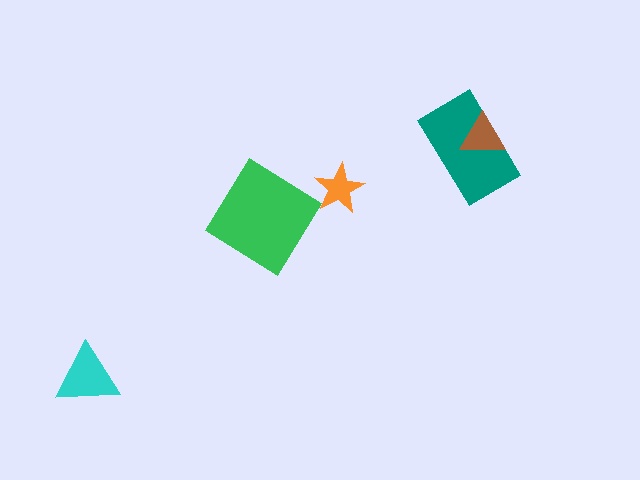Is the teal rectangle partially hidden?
Yes, it is partially covered by another shape.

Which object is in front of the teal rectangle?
The brown triangle is in front of the teal rectangle.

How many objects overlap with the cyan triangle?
0 objects overlap with the cyan triangle.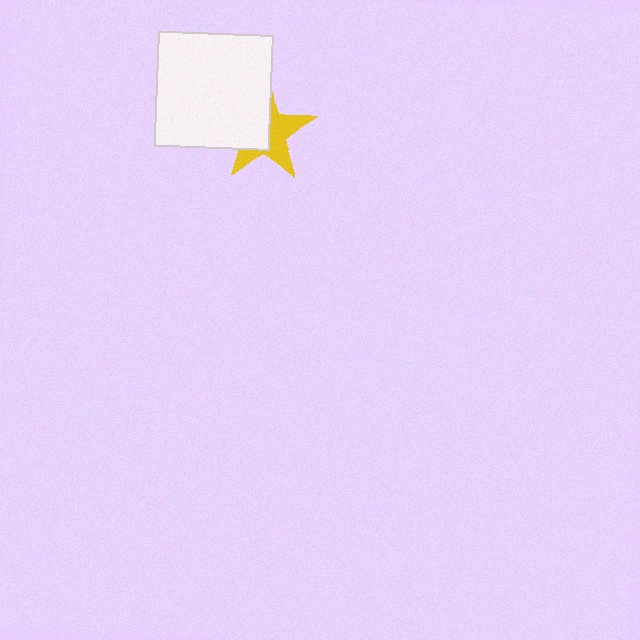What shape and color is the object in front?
The object in front is a white square.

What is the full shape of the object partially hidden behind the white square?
The partially hidden object is a yellow star.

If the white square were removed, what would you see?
You would see the complete yellow star.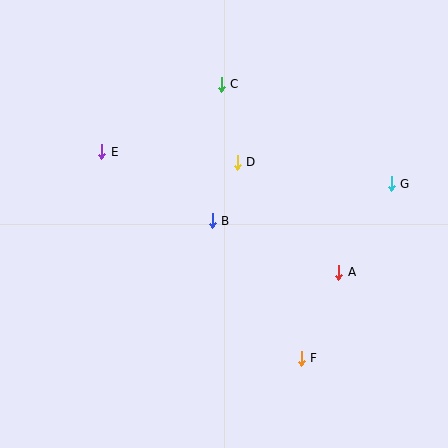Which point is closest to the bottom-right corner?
Point F is closest to the bottom-right corner.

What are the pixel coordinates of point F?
Point F is at (301, 358).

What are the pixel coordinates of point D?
Point D is at (237, 162).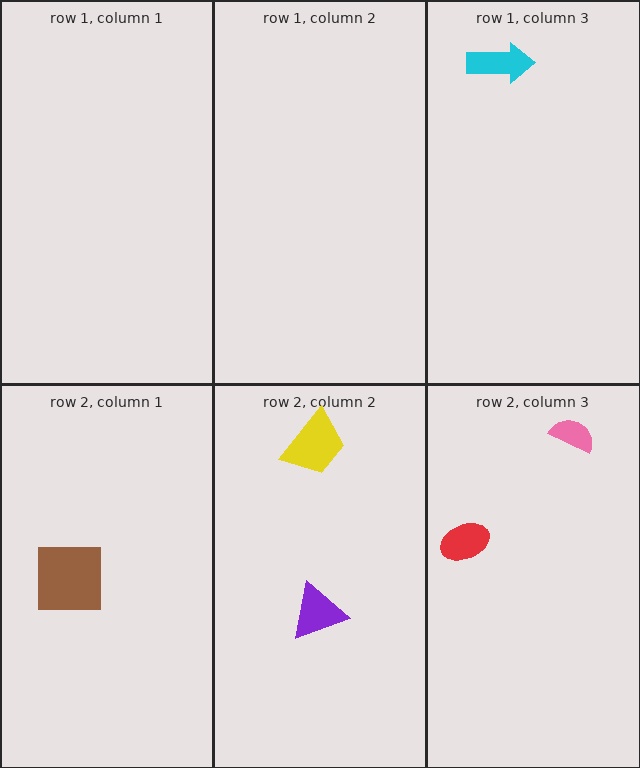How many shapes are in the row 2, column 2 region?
2.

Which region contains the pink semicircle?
The row 2, column 3 region.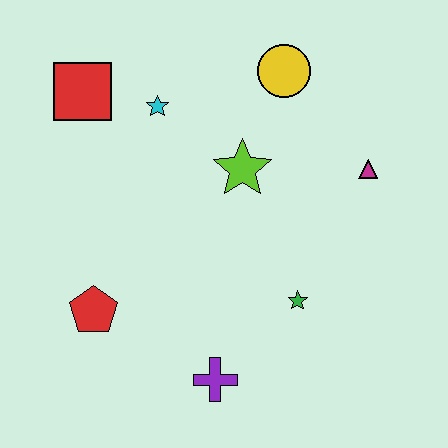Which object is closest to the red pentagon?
The purple cross is closest to the red pentagon.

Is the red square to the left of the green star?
Yes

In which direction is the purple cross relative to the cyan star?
The purple cross is below the cyan star.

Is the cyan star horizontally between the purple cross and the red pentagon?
Yes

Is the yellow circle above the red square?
Yes